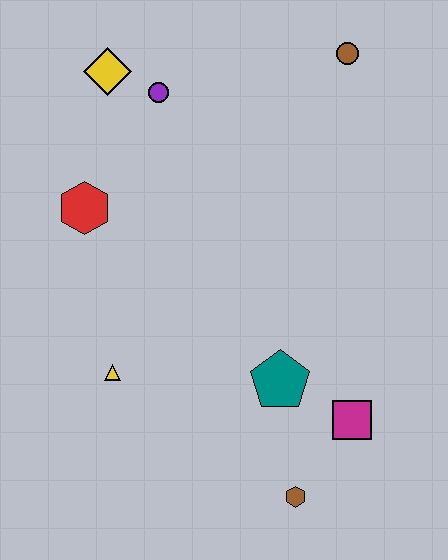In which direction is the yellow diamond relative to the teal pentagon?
The yellow diamond is above the teal pentagon.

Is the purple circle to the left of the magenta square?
Yes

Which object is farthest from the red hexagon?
The brown hexagon is farthest from the red hexagon.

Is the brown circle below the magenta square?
No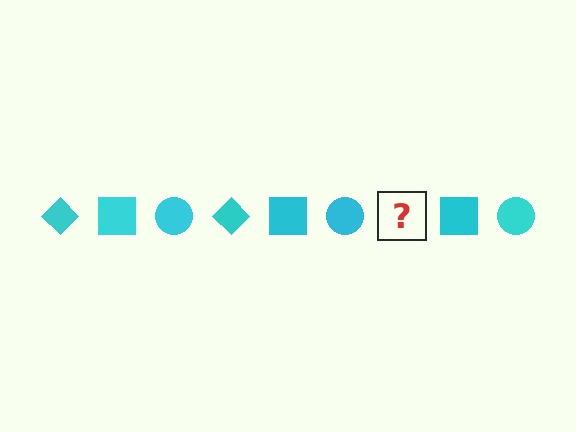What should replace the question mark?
The question mark should be replaced with a cyan diamond.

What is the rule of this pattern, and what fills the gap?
The rule is that the pattern cycles through diamond, square, circle shapes in cyan. The gap should be filled with a cyan diamond.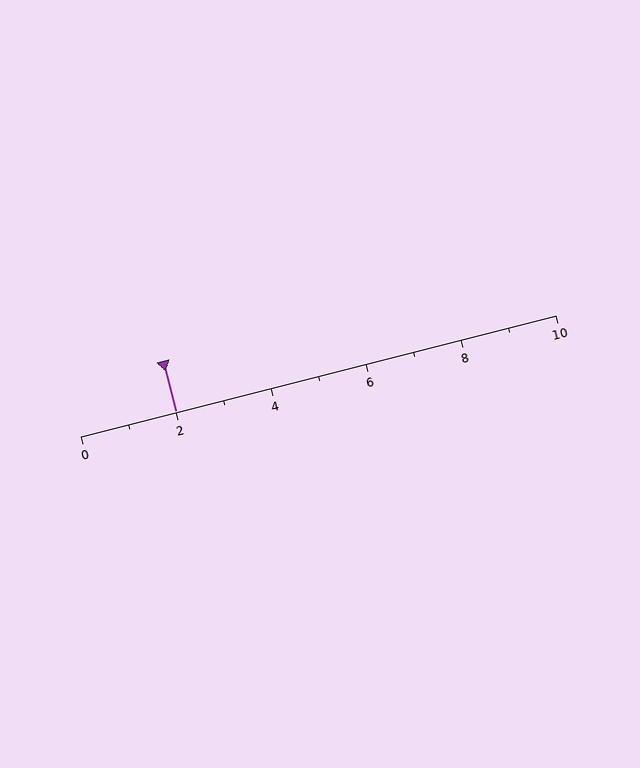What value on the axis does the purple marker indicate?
The marker indicates approximately 2.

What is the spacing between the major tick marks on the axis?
The major ticks are spaced 2 apart.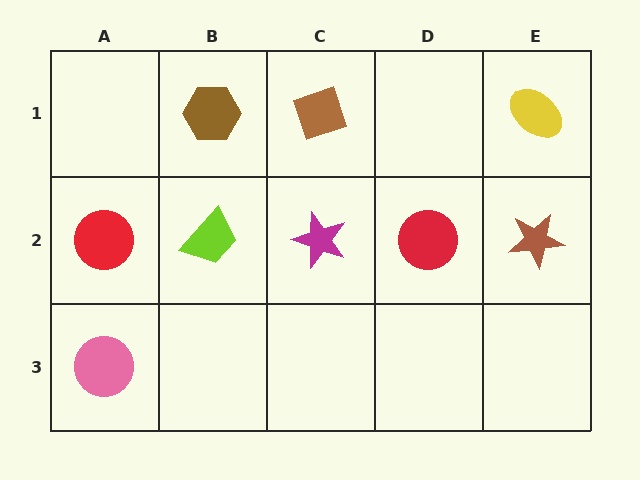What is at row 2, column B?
A lime trapezoid.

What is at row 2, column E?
A brown star.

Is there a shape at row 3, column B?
No, that cell is empty.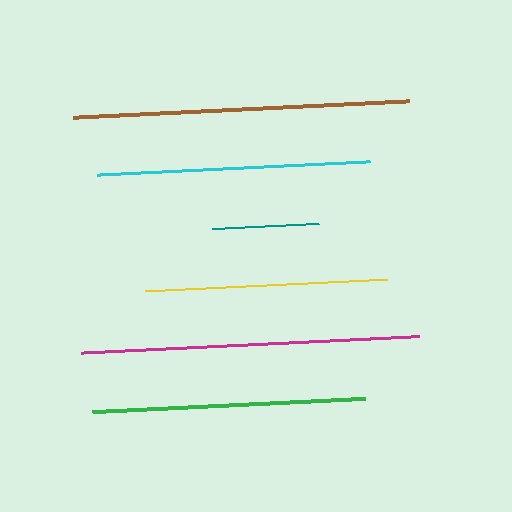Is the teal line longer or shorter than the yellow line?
The yellow line is longer than the teal line.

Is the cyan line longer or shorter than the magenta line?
The magenta line is longer than the cyan line.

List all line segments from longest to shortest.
From longest to shortest: magenta, brown, green, cyan, yellow, teal.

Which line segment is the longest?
The magenta line is the longest at approximately 339 pixels.